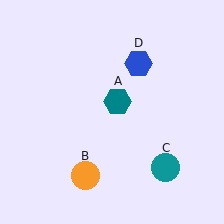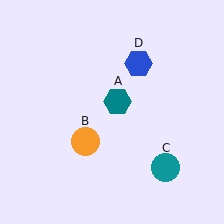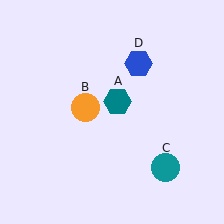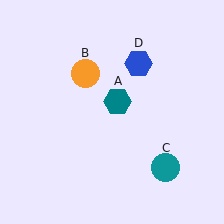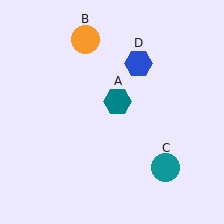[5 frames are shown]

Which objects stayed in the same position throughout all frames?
Teal hexagon (object A) and teal circle (object C) and blue hexagon (object D) remained stationary.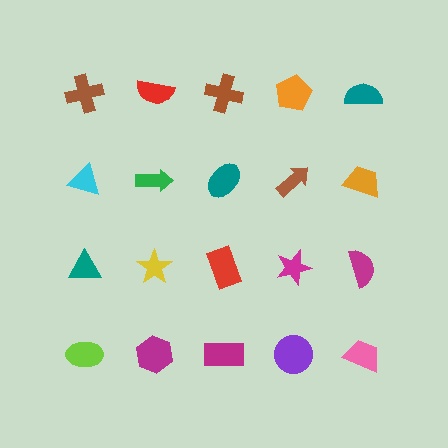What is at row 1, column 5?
A teal semicircle.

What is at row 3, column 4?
A magenta star.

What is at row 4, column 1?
A lime ellipse.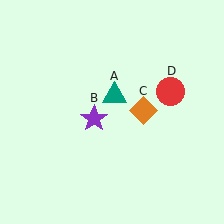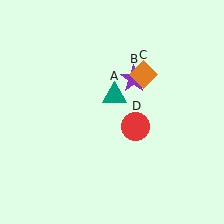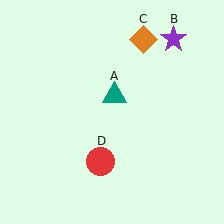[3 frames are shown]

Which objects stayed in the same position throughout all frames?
Teal triangle (object A) remained stationary.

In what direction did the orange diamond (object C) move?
The orange diamond (object C) moved up.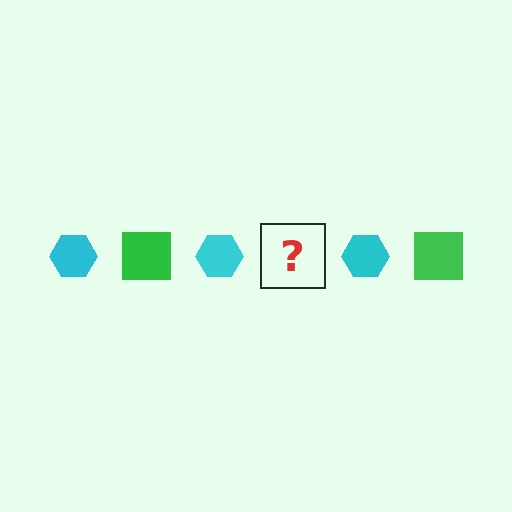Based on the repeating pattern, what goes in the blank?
The blank should be a green square.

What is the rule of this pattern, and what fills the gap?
The rule is that the pattern alternates between cyan hexagon and green square. The gap should be filled with a green square.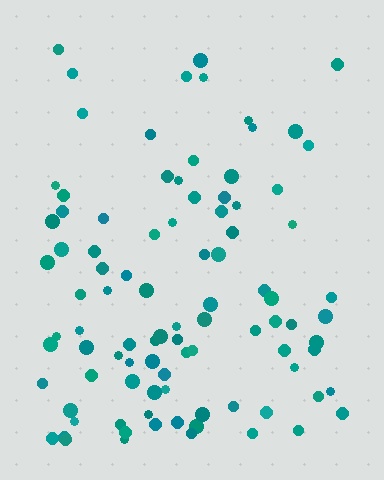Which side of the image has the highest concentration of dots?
The bottom.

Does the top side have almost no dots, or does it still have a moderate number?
Still a moderate number, just noticeably fewer than the bottom.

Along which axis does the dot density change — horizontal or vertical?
Vertical.